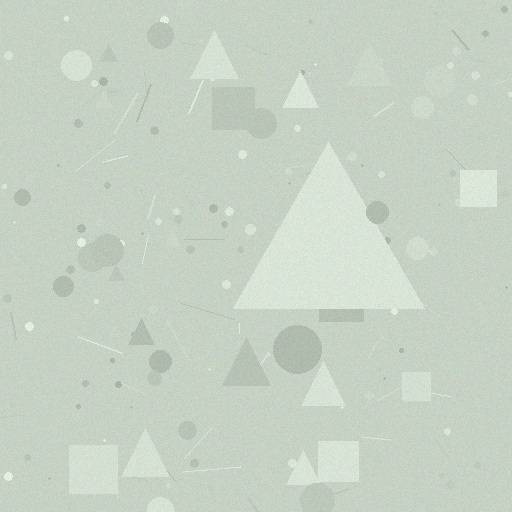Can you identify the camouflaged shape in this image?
The camouflaged shape is a triangle.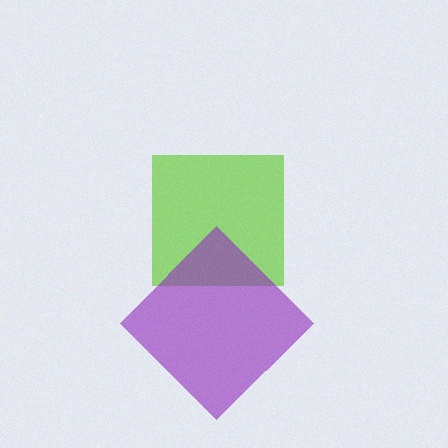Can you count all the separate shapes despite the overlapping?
Yes, there are 2 separate shapes.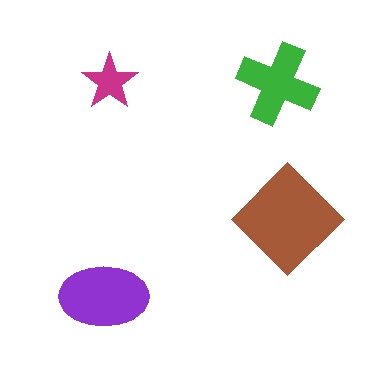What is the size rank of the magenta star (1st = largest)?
4th.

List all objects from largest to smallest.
The brown diamond, the purple ellipse, the green cross, the magenta star.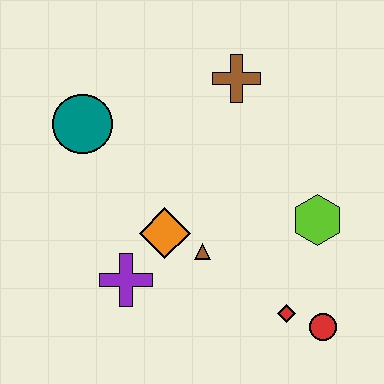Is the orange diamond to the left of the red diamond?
Yes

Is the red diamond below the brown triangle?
Yes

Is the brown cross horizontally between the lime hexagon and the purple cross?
Yes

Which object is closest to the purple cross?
The orange diamond is closest to the purple cross.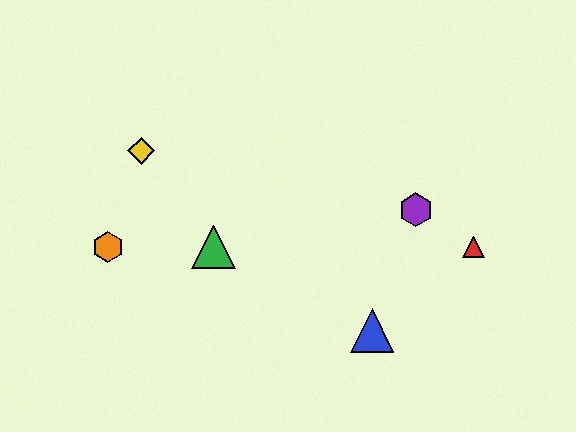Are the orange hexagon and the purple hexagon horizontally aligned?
No, the orange hexagon is at y≈247 and the purple hexagon is at y≈210.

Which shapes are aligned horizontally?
The red triangle, the green triangle, the orange hexagon are aligned horizontally.